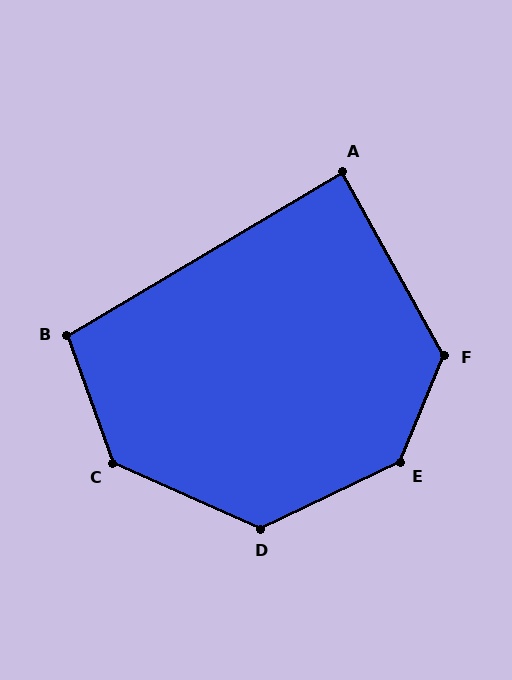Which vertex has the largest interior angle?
E, at approximately 138 degrees.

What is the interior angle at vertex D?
Approximately 130 degrees (obtuse).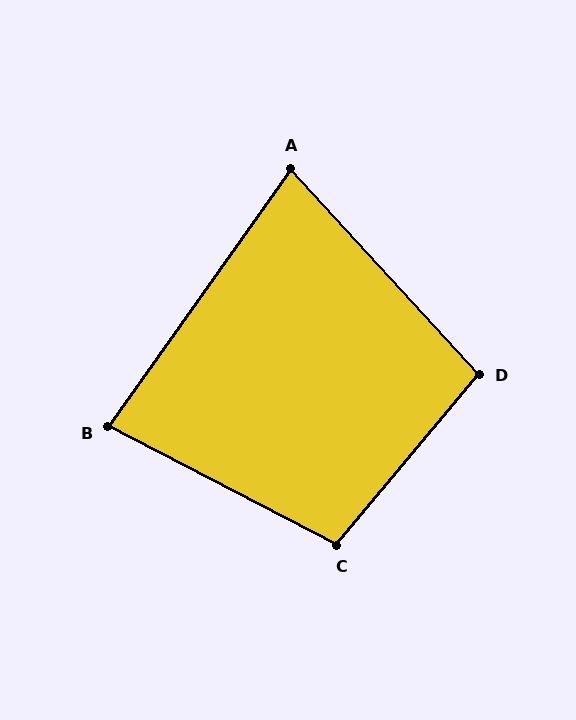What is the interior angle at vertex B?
Approximately 82 degrees (acute).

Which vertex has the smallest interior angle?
A, at approximately 78 degrees.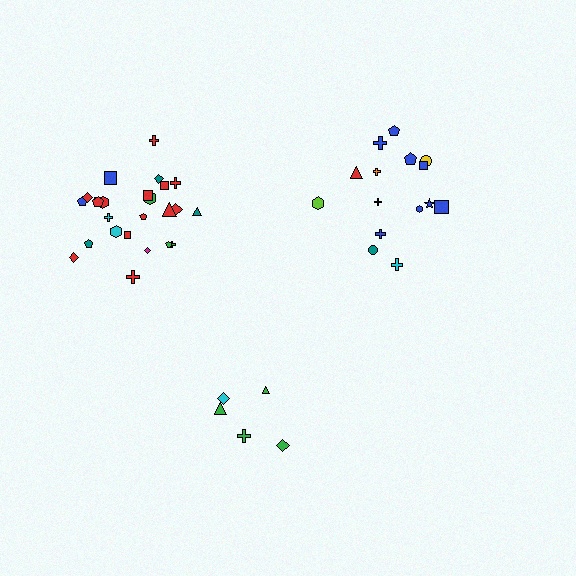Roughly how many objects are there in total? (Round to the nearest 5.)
Roughly 45 objects in total.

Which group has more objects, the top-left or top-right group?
The top-left group.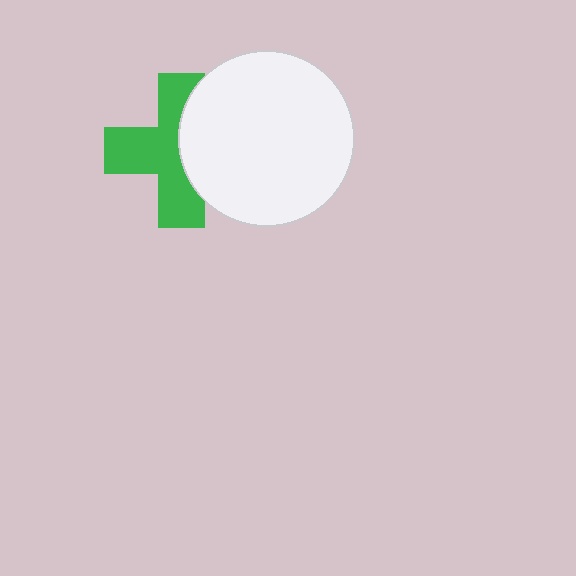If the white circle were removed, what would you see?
You would see the complete green cross.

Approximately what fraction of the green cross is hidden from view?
Roughly 40% of the green cross is hidden behind the white circle.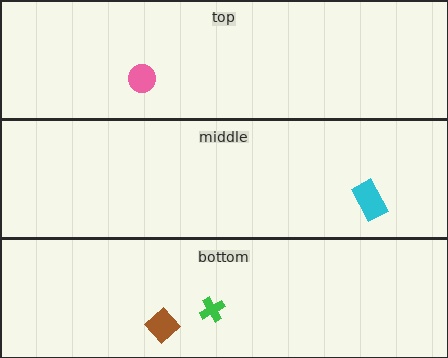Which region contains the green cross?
The bottom region.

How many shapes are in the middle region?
1.